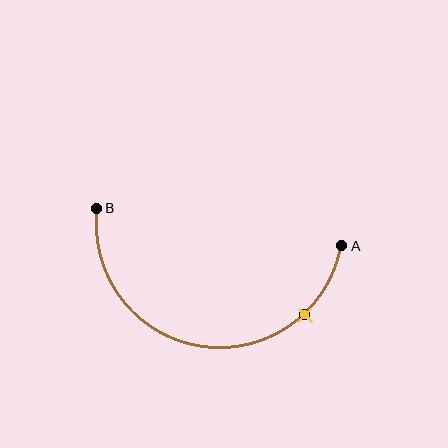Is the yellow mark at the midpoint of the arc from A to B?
No. The yellow mark lies on the arc but is closer to endpoint A. The arc midpoint would be at the point on the curve equidistant along the arc from both A and B.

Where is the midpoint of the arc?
The arc midpoint is the point on the curve farthest from the straight line joining A and B. It sits below that line.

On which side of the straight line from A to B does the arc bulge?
The arc bulges below the straight line connecting A and B.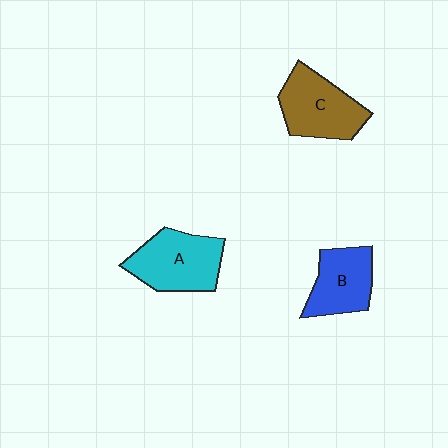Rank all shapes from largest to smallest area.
From largest to smallest: A (cyan), C (brown), B (blue).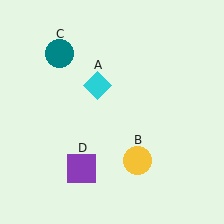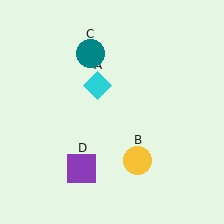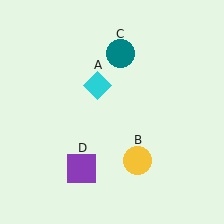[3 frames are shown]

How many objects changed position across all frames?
1 object changed position: teal circle (object C).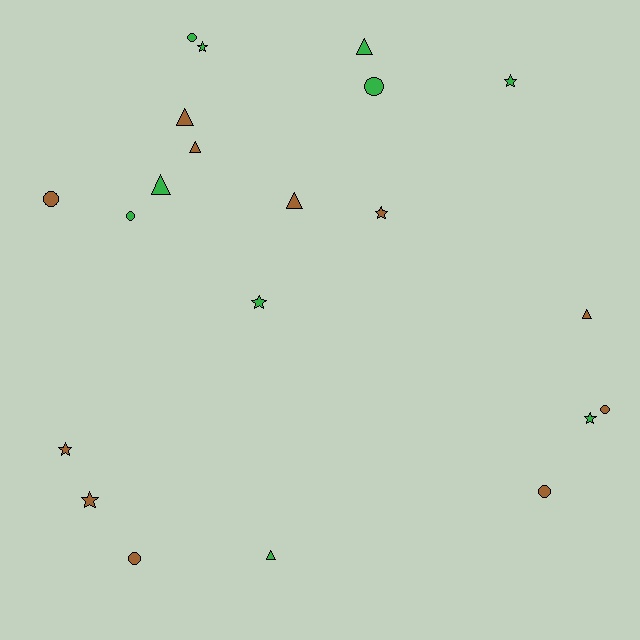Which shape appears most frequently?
Triangle, with 7 objects.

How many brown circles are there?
There are 4 brown circles.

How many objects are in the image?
There are 21 objects.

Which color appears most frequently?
Brown, with 11 objects.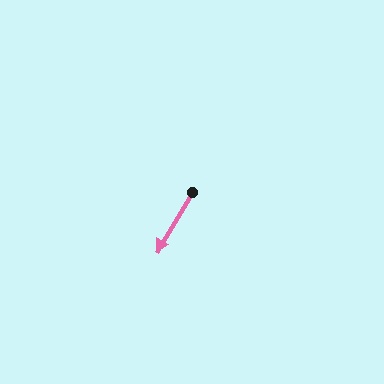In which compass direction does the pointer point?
Southwest.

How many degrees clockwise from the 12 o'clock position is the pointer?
Approximately 211 degrees.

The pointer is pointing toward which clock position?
Roughly 7 o'clock.